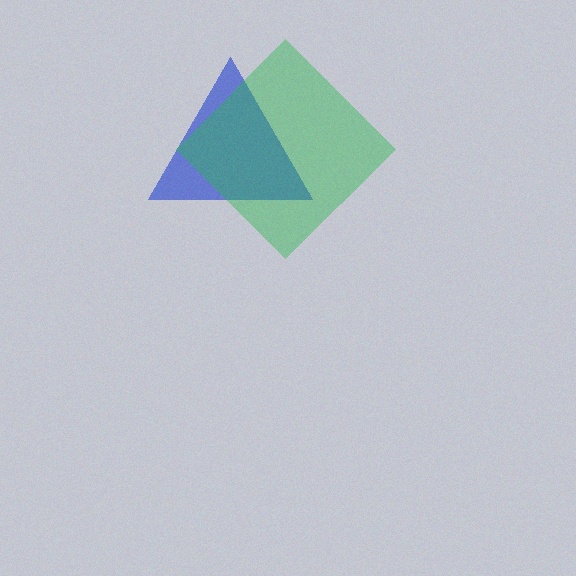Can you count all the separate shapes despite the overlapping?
Yes, there are 2 separate shapes.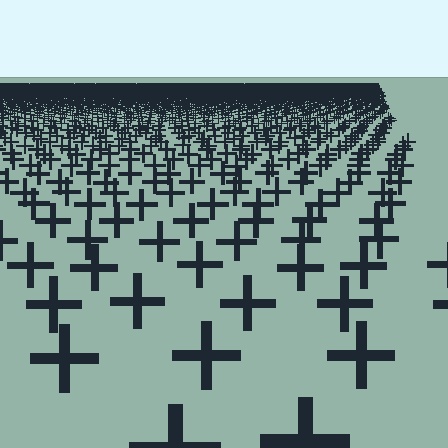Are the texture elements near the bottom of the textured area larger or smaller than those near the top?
Larger. Near the bottom, elements are closer to the viewer and appear at a bigger on-screen size.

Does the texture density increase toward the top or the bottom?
Density increases toward the top.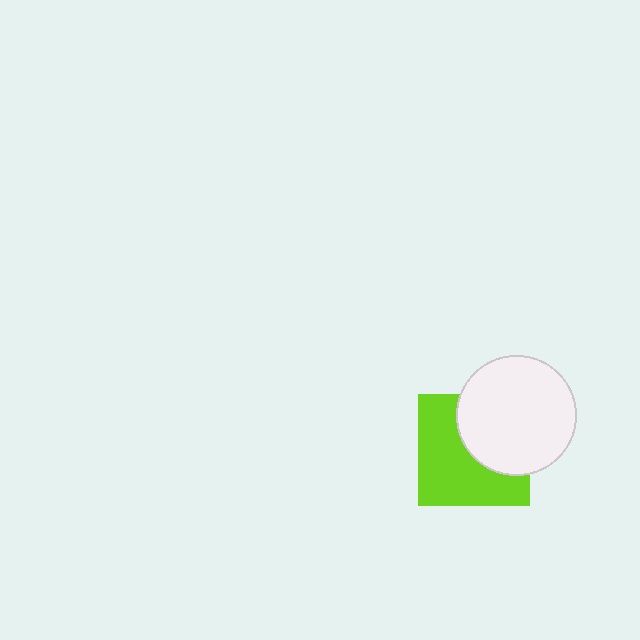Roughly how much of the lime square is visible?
About half of it is visible (roughly 58%).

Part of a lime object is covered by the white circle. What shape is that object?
It is a square.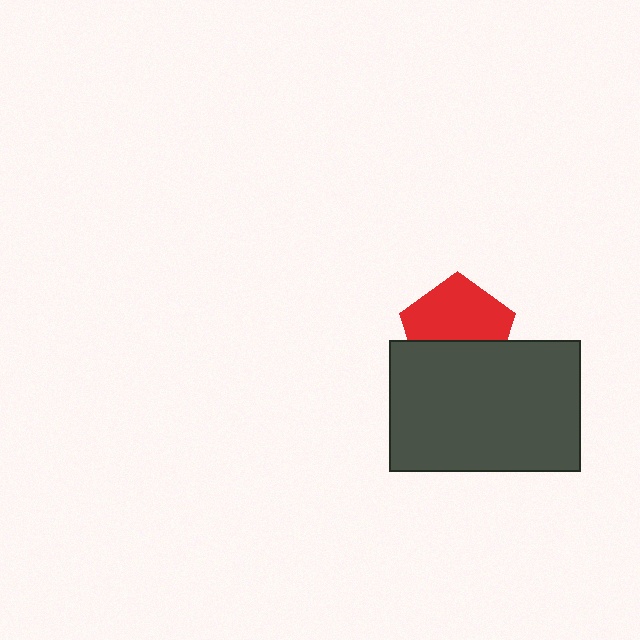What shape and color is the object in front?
The object in front is a dark gray rectangle.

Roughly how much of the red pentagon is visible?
About half of it is visible (roughly 59%).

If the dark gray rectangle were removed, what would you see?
You would see the complete red pentagon.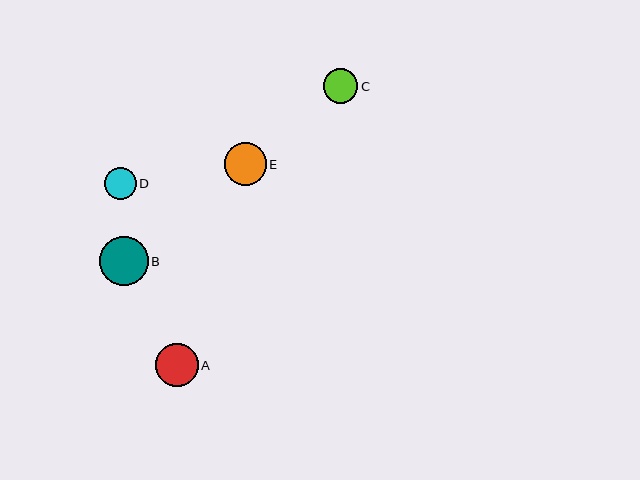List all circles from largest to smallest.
From largest to smallest: B, A, E, C, D.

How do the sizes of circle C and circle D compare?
Circle C and circle D are approximately the same size.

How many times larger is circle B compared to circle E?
Circle B is approximately 1.2 times the size of circle E.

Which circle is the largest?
Circle B is the largest with a size of approximately 49 pixels.